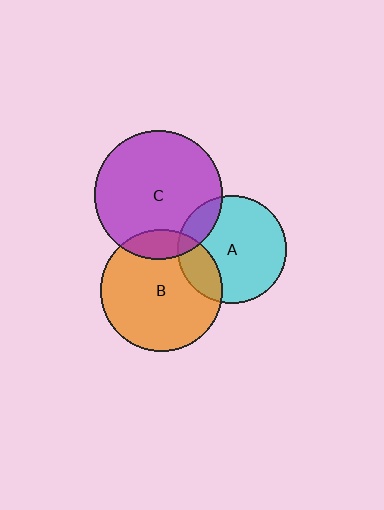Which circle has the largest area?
Circle C (purple).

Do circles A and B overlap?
Yes.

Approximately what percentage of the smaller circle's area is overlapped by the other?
Approximately 20%.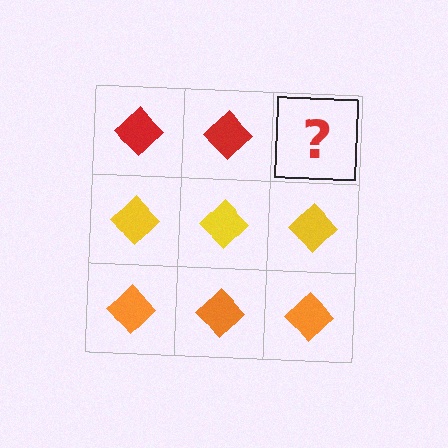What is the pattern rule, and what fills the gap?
The rule is that each row has a consistent color. The gap should be filled with a red diamond.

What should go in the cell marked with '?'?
The missing cell should contain a red diamond.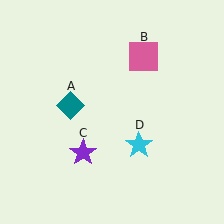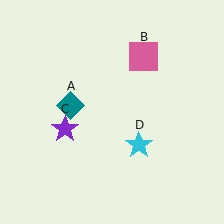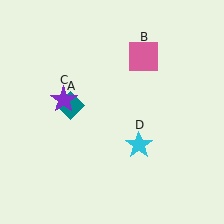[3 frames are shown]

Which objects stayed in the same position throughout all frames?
Teal diamond (object A) and pink square (object B) and cyan star (object D) remained stationary.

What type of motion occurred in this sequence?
The purple star (object C) rotated clockwise around the center of the scene.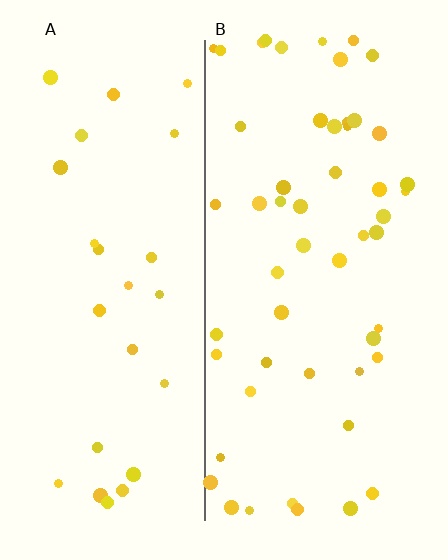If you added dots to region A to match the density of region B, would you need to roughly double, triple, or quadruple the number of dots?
Approximately double.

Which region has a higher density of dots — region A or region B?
B (the right).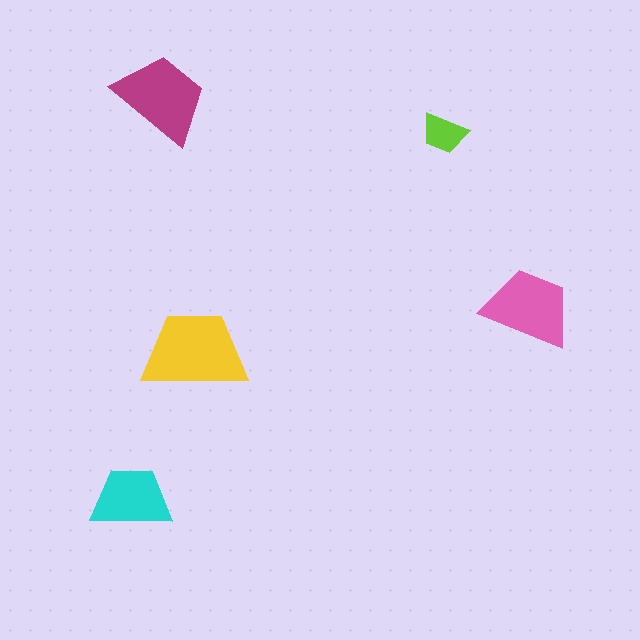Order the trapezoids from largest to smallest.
the yellow one, the magenta one, the pink one, the cyan one, the lime one.